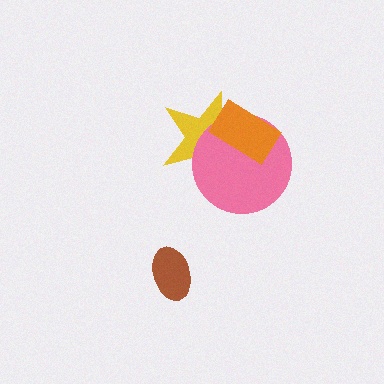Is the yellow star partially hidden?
Yes, it is partially covered by another shape.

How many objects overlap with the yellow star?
2 objects overlap with the yellow star.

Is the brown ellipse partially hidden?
No, no other shape covers it.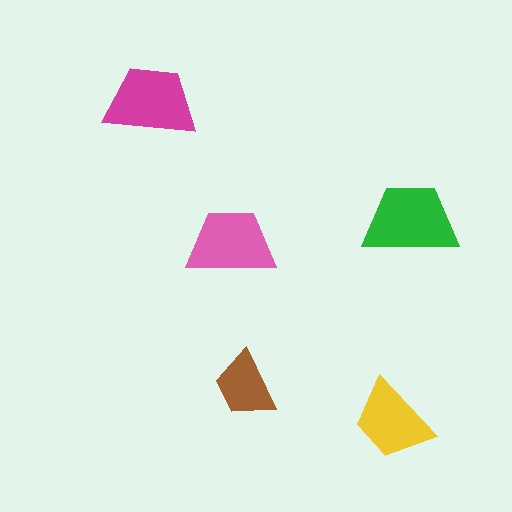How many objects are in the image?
There are 5 objects in the image.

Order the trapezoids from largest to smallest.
the green one, the magenta one, the pink one, the yellow one, the brown one.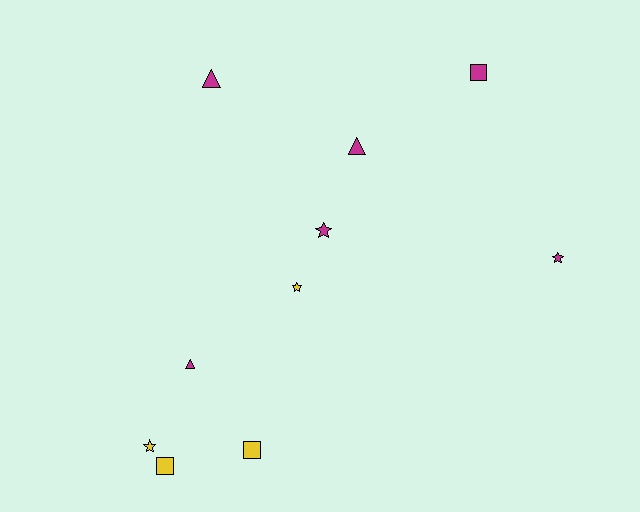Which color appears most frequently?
Magenta, with 6 objects.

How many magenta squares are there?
There is 1 magenta square.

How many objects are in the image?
There are 10 objects.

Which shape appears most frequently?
Star, with 4 objects.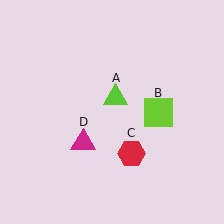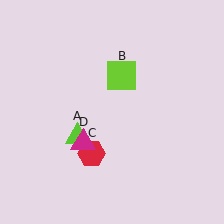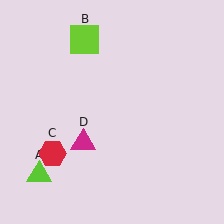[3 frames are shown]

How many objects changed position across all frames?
3 objects changed position: lime triangle (object A), lime square (object B), red hexagon (object C).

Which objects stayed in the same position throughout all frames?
Magenta triangle (object D) remained stationary.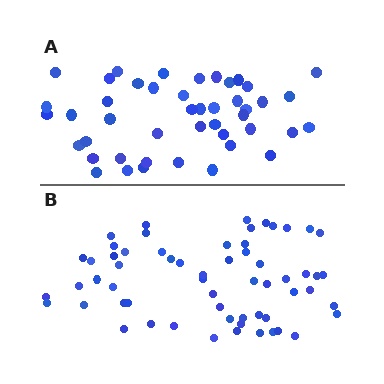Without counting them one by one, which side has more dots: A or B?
Region B (the bottom region) has more dots.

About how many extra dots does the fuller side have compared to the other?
Region B has approximately 15 more dots than region A.